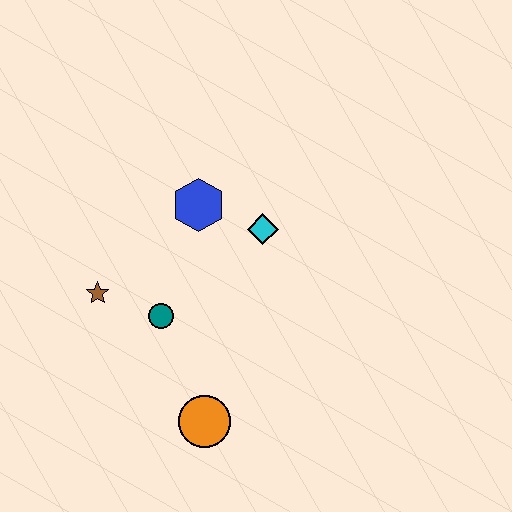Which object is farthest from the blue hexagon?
The orange circle is farthest from the blue hexagon.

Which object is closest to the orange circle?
The teal circle is closest to the orange circle.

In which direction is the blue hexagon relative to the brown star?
The blue hexagon is to the right of the brown star.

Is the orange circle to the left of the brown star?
No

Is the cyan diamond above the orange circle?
Yes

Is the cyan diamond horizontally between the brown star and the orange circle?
No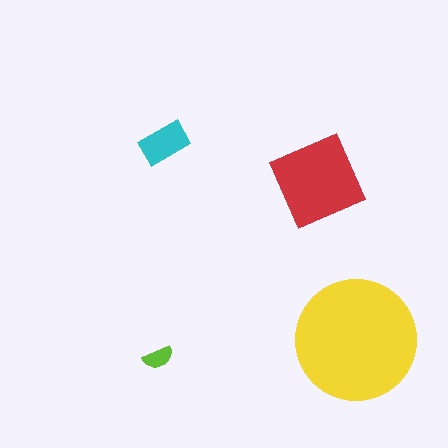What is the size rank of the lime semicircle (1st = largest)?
4th.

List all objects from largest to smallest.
The yellow circle, the red square, the cyan rectangle, the lime semicircle.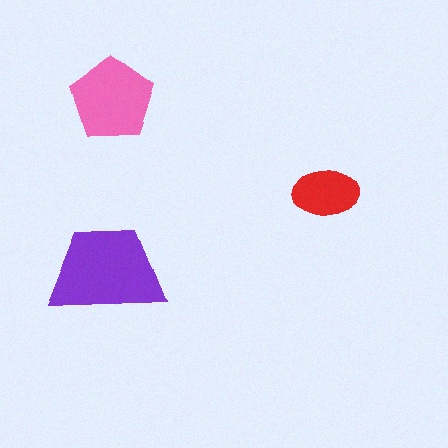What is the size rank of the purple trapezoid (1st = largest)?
1st.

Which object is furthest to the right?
The red ellipse is rightmost.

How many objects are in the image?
There are 3 objects in the image.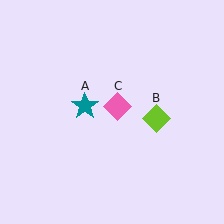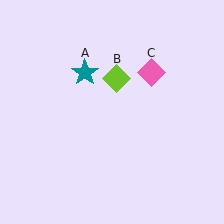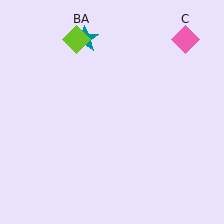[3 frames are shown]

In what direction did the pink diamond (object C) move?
The pink diamond (object C) moved up and to the right.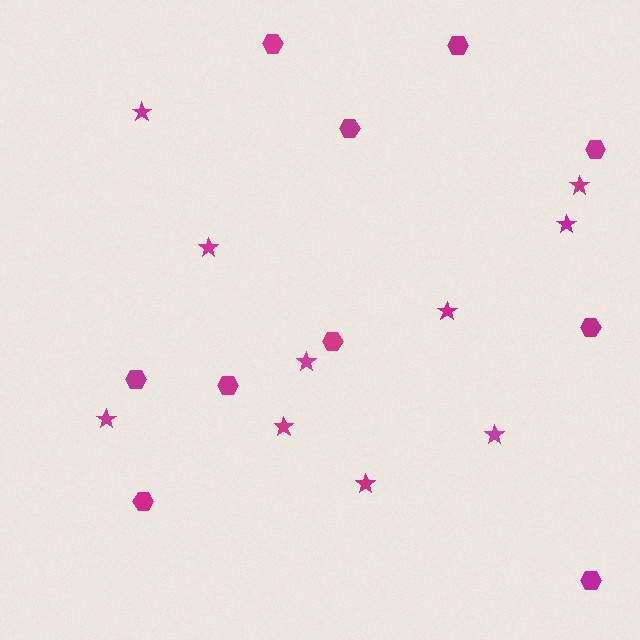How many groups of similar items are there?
There are 2 groups: one group of hexagons (10) and one group of stars (10).